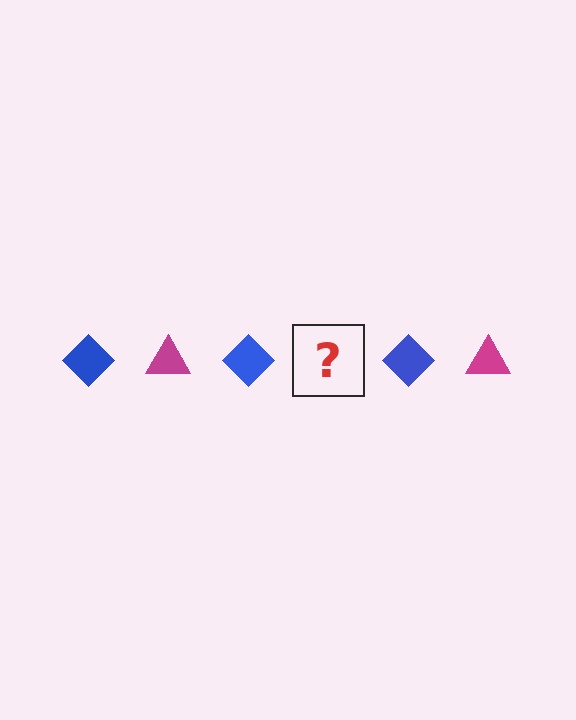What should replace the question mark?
The question mark should be replaced with a magenta triangle.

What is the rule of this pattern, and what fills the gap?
The rule is that the pattern alternates between blue diamond and magenta triangle. The gap should be filled with a magenta triangle.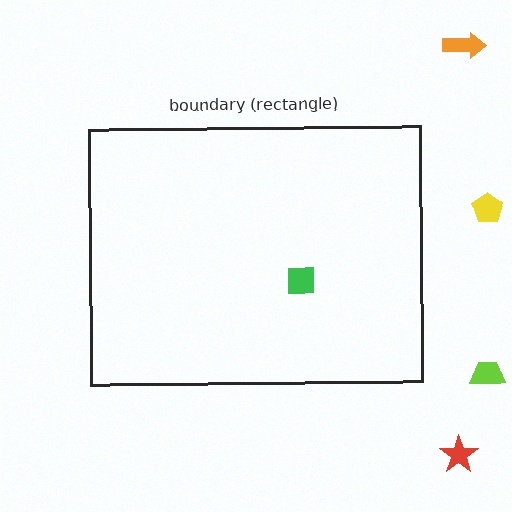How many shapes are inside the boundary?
1 inside, 4 outside.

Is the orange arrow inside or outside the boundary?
Outside.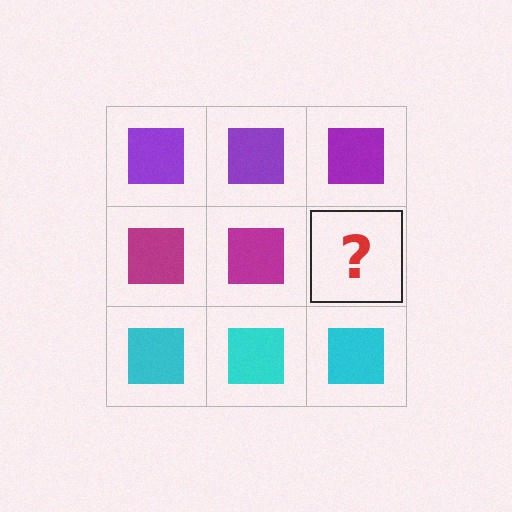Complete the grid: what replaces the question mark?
The question mark should be replaced with a magenta square.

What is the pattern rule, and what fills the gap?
The rule is that each row has a consistent color. The gap should be filled with a magenta square.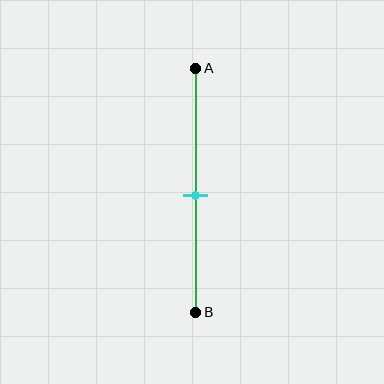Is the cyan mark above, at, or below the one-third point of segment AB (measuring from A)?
The cyan mark is below the one-third point of segment AB.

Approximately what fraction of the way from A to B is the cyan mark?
The cyan mark is approximately 50% of the way from A to B.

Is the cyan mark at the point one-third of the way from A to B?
No, the mark is at about 50% from A, not at the 33% one-third point.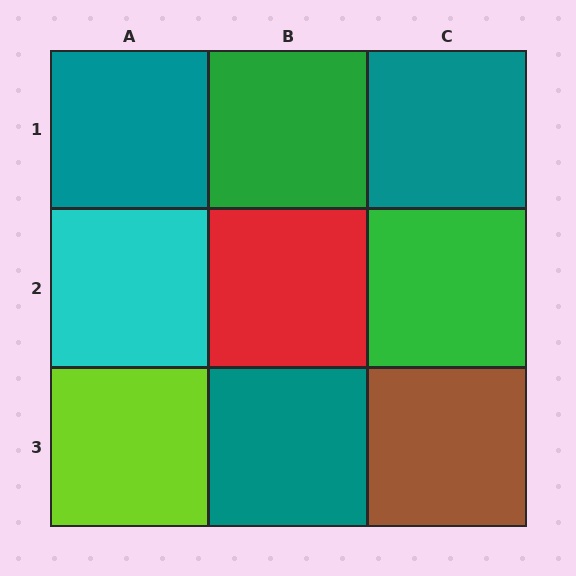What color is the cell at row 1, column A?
Teal.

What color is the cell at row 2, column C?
Green.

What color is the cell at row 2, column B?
Red.